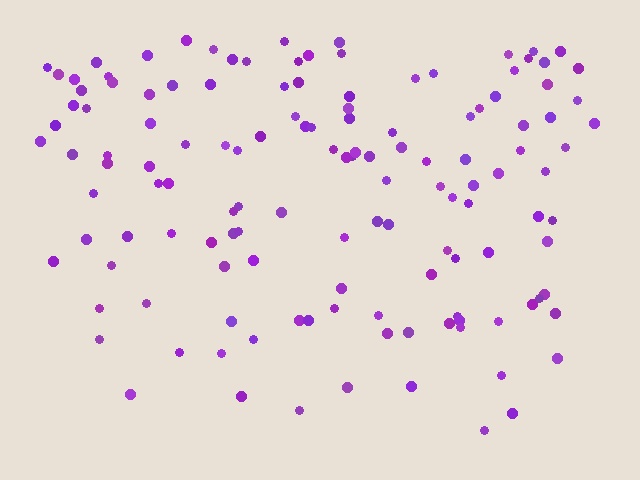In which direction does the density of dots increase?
From bottom to top, with the top side densest.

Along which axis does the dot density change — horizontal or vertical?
Vertical.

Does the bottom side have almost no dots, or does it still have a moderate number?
Still a moderate number, just noticeably fewer than the top.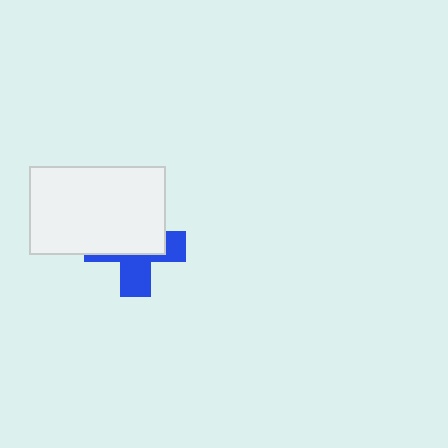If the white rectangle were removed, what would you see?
You would see the complete blue cross.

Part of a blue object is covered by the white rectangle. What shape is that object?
It is a cross.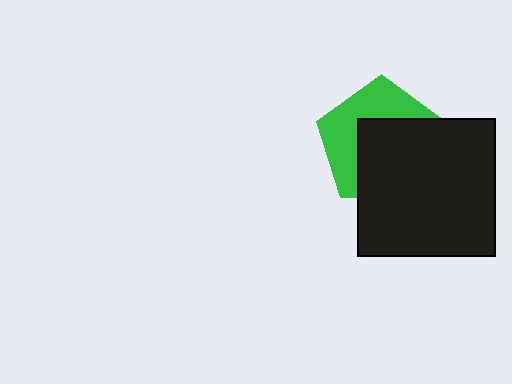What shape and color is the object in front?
The object in front is a black square.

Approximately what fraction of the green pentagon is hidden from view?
Roughly 55% of the green pentagon is hidden behind the black square.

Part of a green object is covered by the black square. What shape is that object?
It is a pentagon.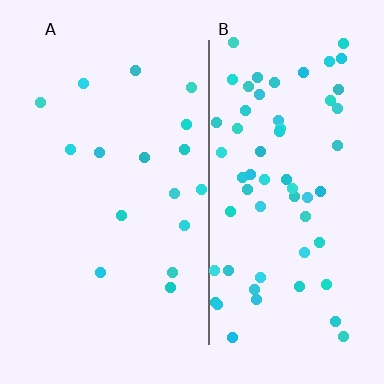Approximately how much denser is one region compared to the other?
Approximately 3.7× — region B over region A.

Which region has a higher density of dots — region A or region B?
B (the right).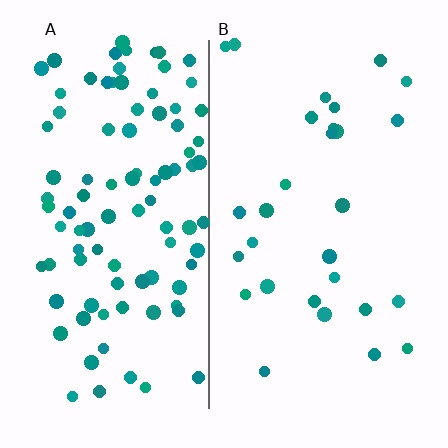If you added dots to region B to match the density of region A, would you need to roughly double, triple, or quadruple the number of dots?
Approximately triple.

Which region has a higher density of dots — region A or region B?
A (the left).